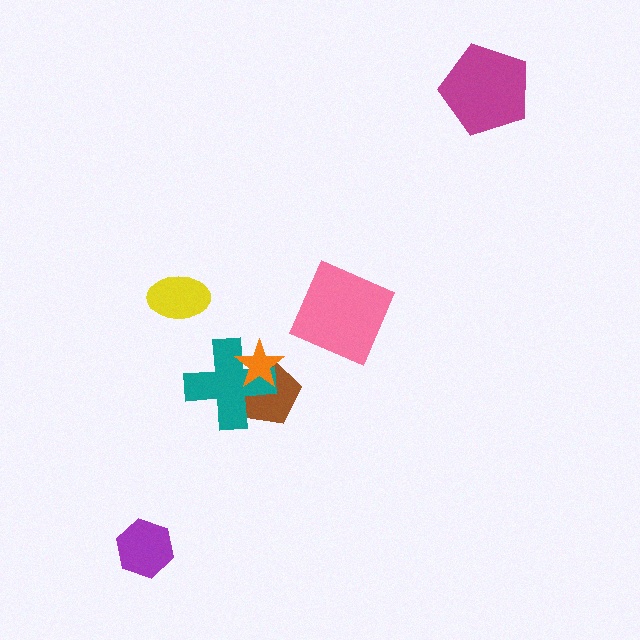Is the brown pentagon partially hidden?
Yes, it is partially covered by another shape.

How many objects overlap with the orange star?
2 objects overlap with the orange star.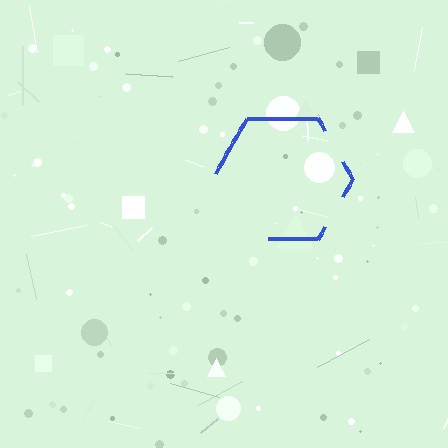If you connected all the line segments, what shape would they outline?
They would outline a hexagon.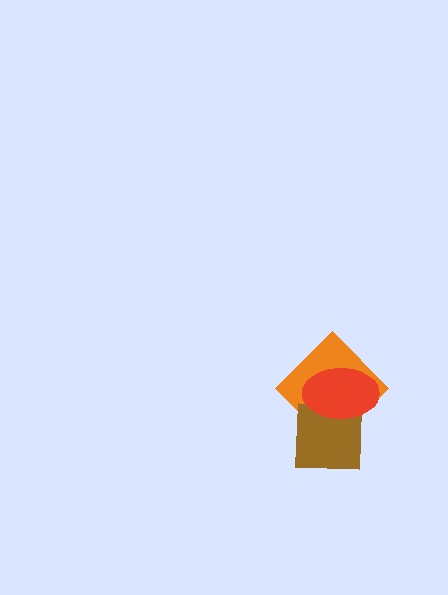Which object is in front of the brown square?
The red ellipse is in front of the brown square.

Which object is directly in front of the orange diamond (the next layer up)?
The brown square is directly in front of the orange diamond.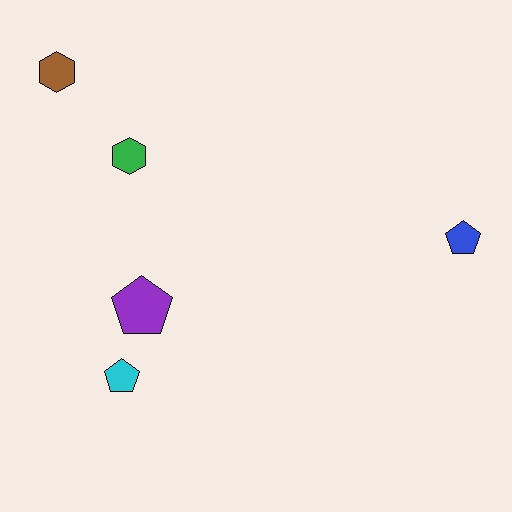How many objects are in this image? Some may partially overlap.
There are 5 objects.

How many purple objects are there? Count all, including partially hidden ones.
There is 1 purple object.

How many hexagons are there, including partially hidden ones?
There are 2 hexagons.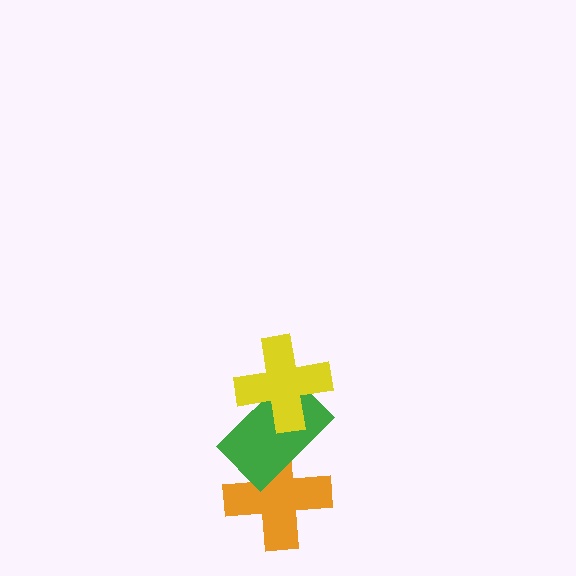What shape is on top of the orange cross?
The green rectangle is on top of the orange cross.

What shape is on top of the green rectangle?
The yellow cross is on top of the green rectangle.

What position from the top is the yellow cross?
The yellow cross is 1st from the top.